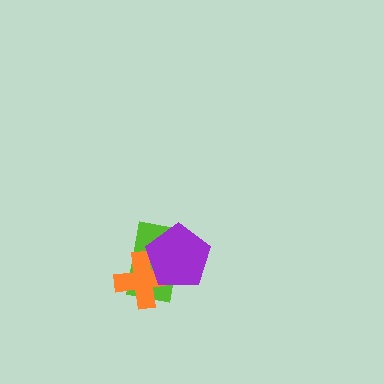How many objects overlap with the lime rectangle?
2 objects overlap with the lime rectangle.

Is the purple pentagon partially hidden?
No, no other shape covers it.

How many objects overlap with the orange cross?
2 objects overlap with the orange cross.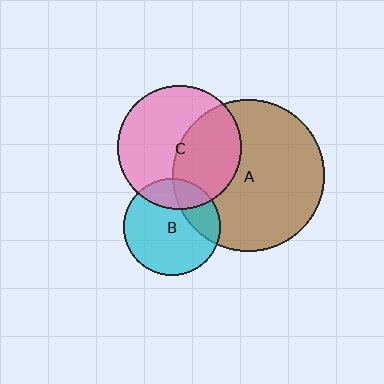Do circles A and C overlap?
Yes.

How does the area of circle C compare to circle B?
Approximately 1.6 times.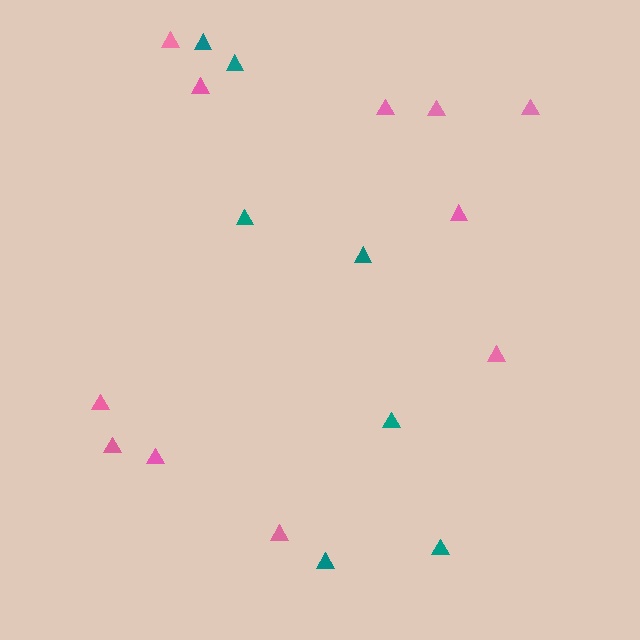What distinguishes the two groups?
There are 2 groups: one group of teal triangles (7) and one group of pink triangles (11).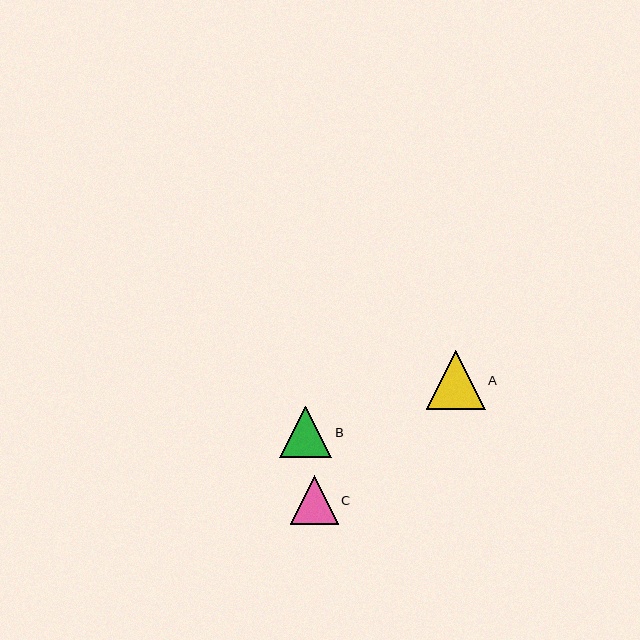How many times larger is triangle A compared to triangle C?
Triangle A is approximately 1.2 times the size of triangle C.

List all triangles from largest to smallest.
From largest to smallest: A, B, C.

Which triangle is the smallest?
Triangle C is the smallest with a size of approximately 48 pixels.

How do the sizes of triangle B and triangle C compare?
Triangle B and triangle C are approximately the same size.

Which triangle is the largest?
Triangle A is the largest with a size of approximately 59 pixels.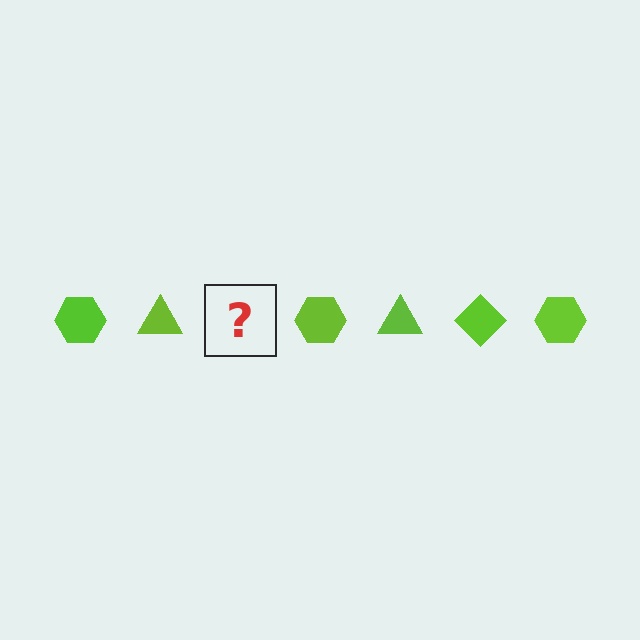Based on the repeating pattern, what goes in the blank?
The blank should be a lime diamond.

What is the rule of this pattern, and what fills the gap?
The rule is that the pattern cycles through hexagon, triangle, diamond shapes in lime. The gap should be filled with a lime diamond.